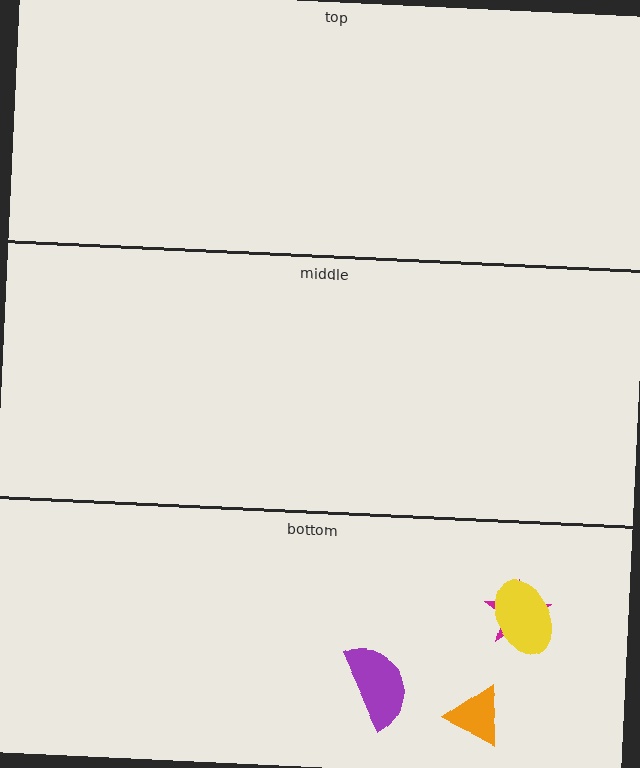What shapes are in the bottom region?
The orange triangle, the magenta star, the purple semicircle, the yellow ellipse.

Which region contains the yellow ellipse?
The bottom region.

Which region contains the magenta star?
The bottom region.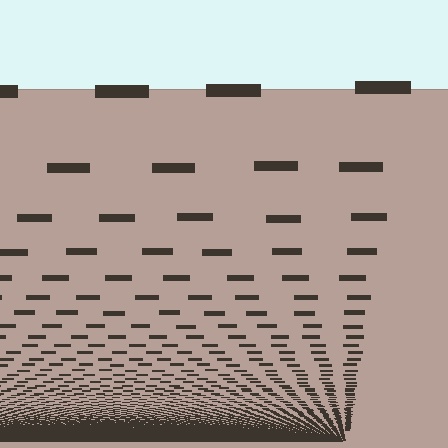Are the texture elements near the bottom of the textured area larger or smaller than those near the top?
Smaller. The gradient is inverted — elements near the bottom are smaller and denser.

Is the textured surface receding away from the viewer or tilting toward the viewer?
The surface appears to tilt toward the viewer. Texture elements get larger and sparser toward the top.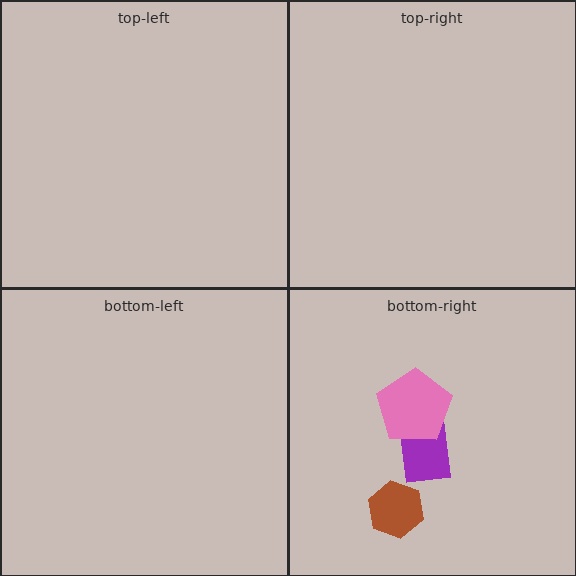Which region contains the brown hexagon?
The bottom-right region.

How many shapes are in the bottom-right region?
3.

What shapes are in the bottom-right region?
The brown hexagon, the purple rectangle, the pink pentagon.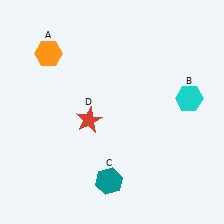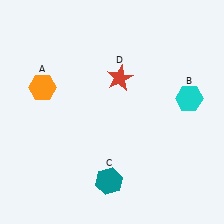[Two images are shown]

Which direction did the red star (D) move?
The red star (D) moved up.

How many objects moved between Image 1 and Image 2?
2 objects moved between the two images.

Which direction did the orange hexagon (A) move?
The orange hexagon (A) moved down.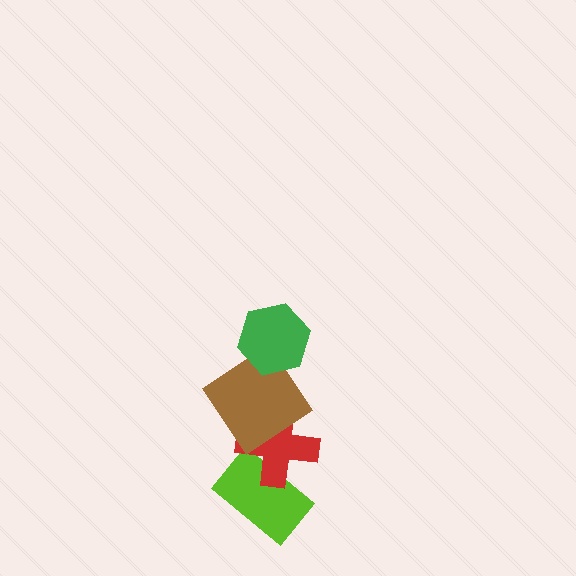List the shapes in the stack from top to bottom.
From top to bottom: the green hexagon, the brown diamond, the red cross, the lime rectangle.